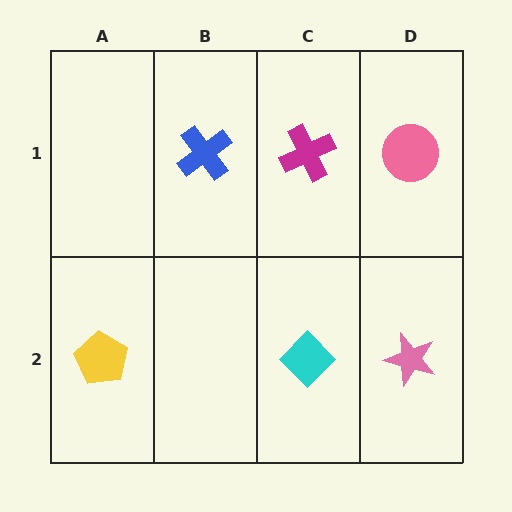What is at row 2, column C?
A cyan diamond.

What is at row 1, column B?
A blue cross.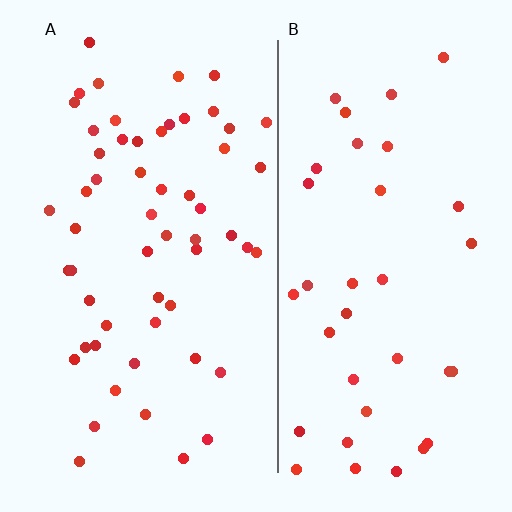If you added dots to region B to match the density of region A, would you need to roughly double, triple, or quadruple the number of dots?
Approximately double.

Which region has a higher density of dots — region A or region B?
A (the left).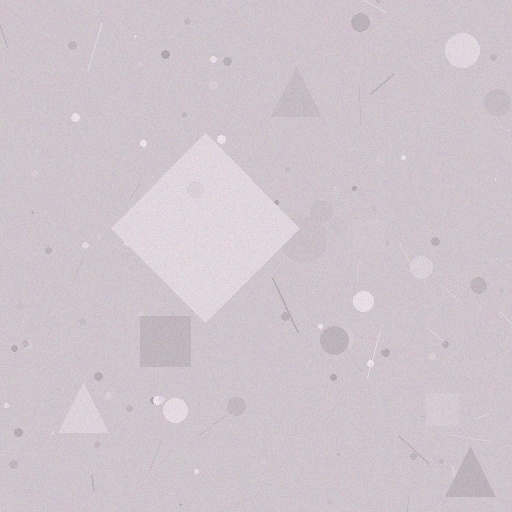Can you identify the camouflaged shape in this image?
The camouflaged shape is a diamond.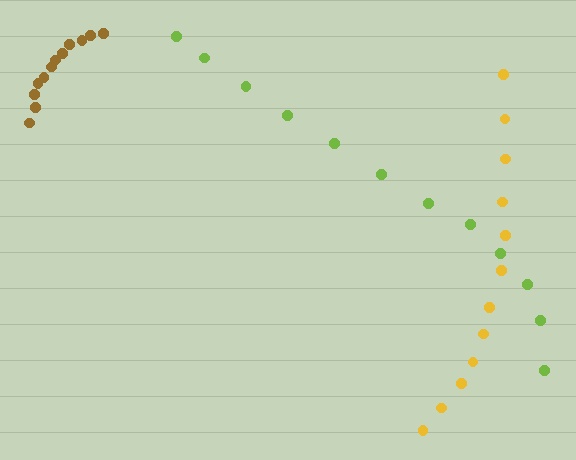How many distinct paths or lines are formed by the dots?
There are 3 distinct paths.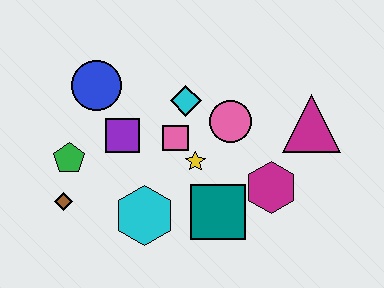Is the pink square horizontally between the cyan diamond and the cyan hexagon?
Yes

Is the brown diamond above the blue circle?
No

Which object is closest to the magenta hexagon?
The teal square is closest to the magenta hexagon.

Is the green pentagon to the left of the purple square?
Yes